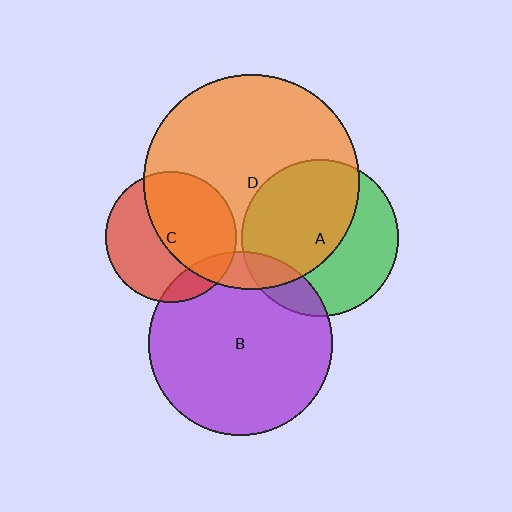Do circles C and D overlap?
Yes.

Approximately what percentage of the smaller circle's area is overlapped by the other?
Approximately 55%.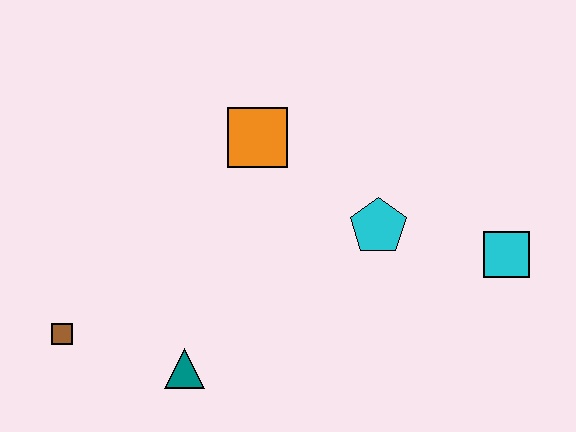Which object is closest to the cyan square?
The cyan pentagon is closest to the cyan square.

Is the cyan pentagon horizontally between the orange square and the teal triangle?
No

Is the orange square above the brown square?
Yes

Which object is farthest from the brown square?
The cyan square is farthest from the brown square.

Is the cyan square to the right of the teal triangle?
Yes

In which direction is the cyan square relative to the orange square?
The cyan square is to the right of the orange square.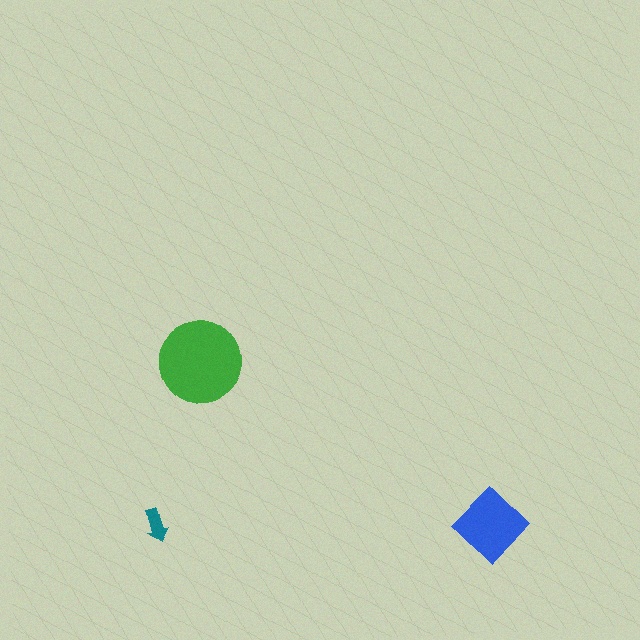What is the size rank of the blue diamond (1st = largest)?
2nd.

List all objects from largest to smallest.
The green circle, the blue diamond, the teal arrow.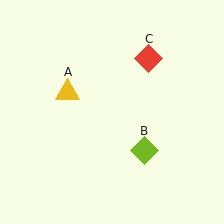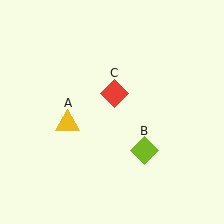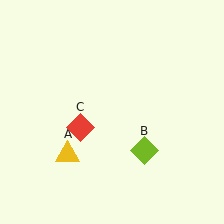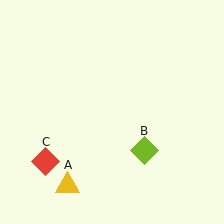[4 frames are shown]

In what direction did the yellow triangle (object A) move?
The yellow triangle (object A) moved down.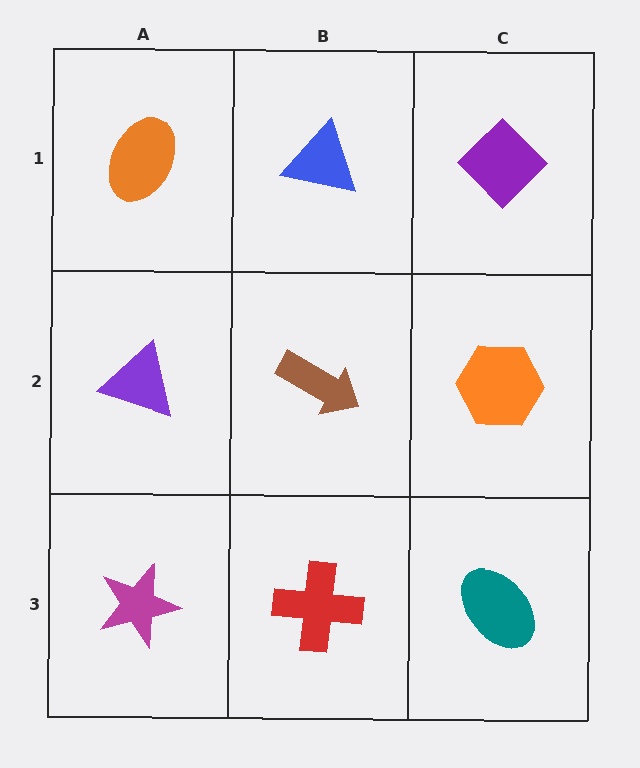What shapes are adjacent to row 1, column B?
A brown arrow (row 2, column B), an orange ellipse (row 1, column A), a purple diamond (row 1, column C).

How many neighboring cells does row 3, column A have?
2.